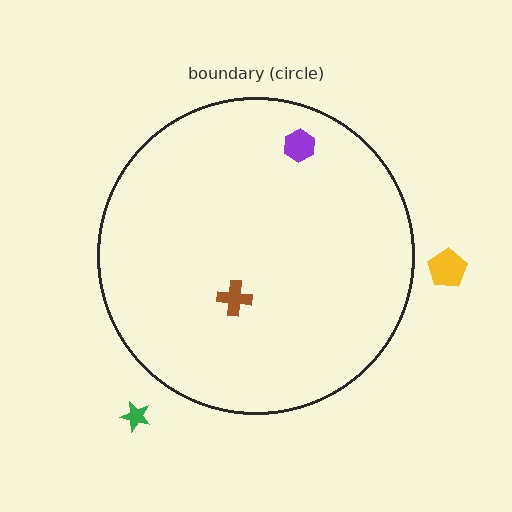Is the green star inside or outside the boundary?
Outside.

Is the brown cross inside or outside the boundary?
Inside.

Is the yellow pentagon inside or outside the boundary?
Outside.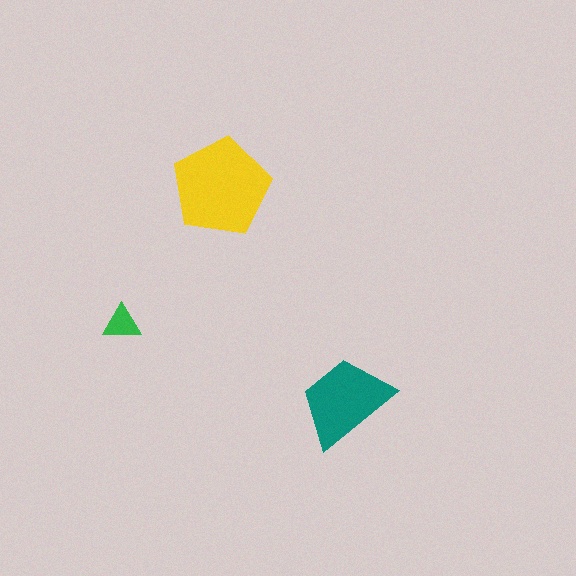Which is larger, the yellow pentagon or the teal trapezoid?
The yellow pentagon.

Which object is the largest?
The yellow pentagon.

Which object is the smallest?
The green triangle.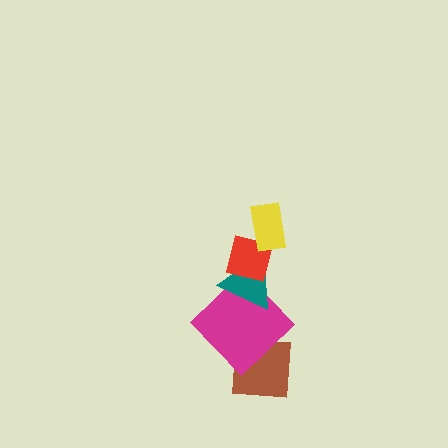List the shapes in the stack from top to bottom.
From top to bottom: the yellow rectangle, the red square, the teal triangle, the magenta diamond, the brown square.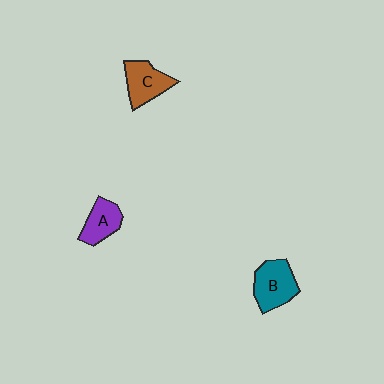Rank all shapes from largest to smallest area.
From largest to smallest: B (teal), C (brown), A (purple).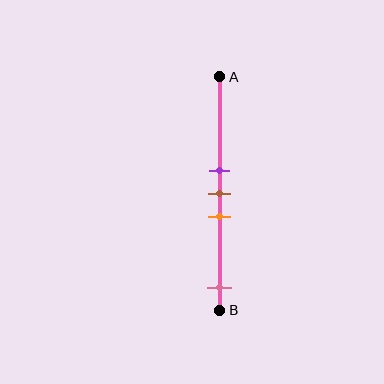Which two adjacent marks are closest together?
The purple and brown marks are the closest adjacent pair.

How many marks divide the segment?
There are 4 marks dividing the segment.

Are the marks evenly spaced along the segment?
No, the marks are not evenly spaced.